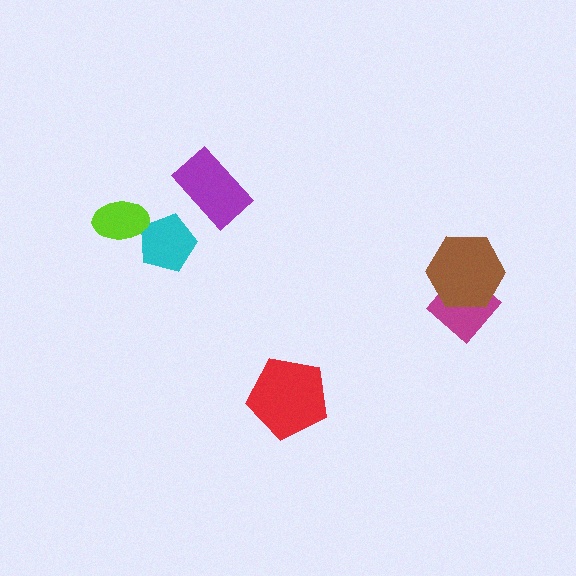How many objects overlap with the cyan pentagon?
1 object overlaps with the cyan pentagon.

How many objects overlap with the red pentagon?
0 objects overlap with the red pentagon.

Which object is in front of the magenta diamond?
The brown hexagon is in front of the magenta diamond.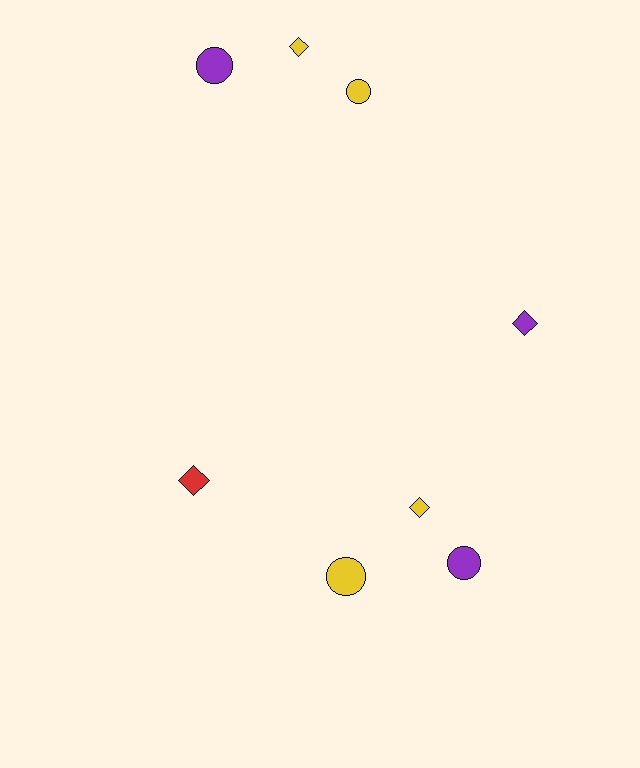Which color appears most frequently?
Yellow, with 4 objects.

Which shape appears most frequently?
Circle, with 4 objects.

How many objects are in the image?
There are 8 objects.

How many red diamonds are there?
There is 1 red diamond.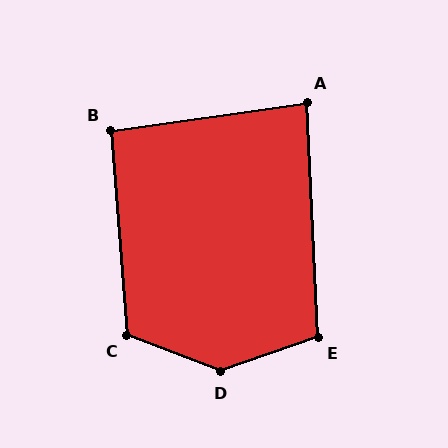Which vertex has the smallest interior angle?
A, at approximately 85 degrees.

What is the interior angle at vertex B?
Approximately 93 degrees (approximately right).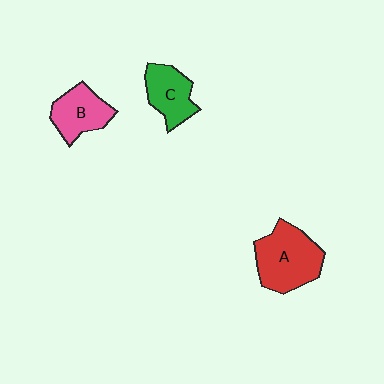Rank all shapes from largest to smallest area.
From largest to smallest: A (red), B (pink), C (green).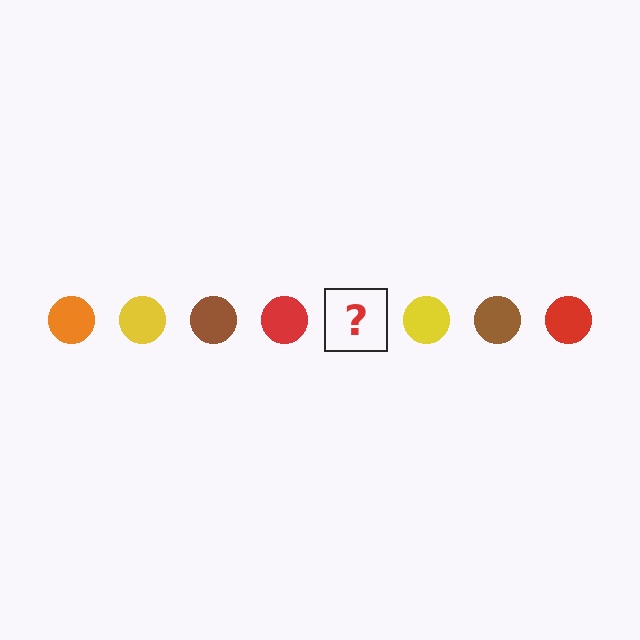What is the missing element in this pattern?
The missing element is an orange circle.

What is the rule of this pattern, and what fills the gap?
The rule is that the pattern cycles through orange, yellow, brown, red circles. The gap should be filled with an orange circle.